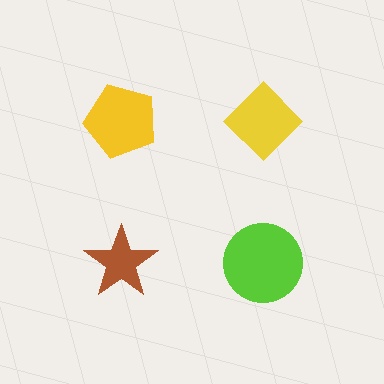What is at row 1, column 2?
A yellow diamond.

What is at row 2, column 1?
A brown star.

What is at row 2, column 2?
A lime circle.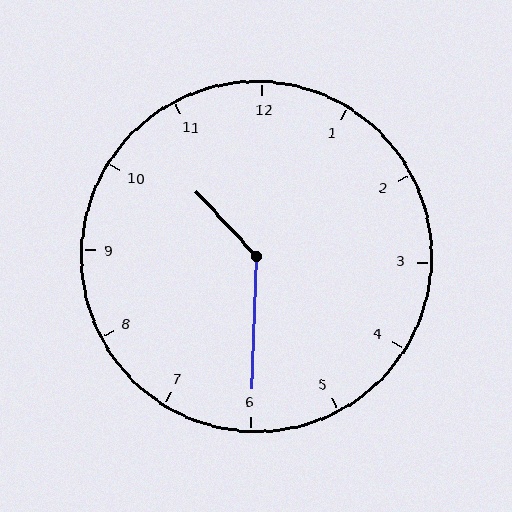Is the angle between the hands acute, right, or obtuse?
It is obtuse.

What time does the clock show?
10:30.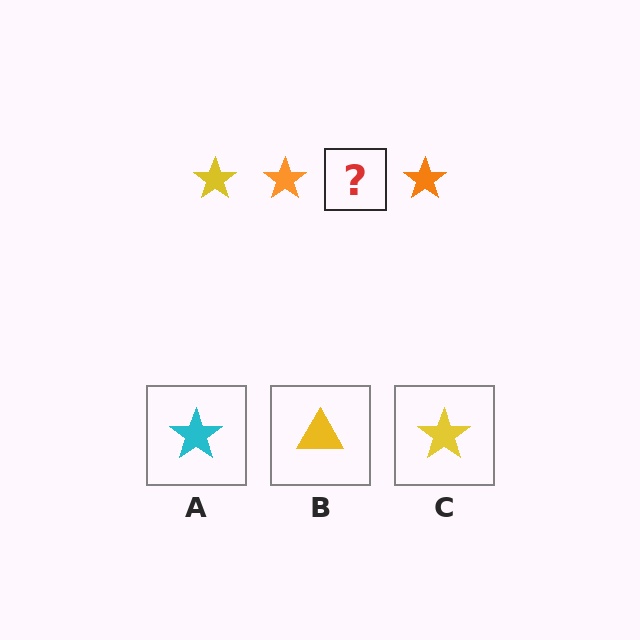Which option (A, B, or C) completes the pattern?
C.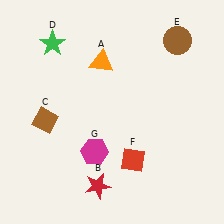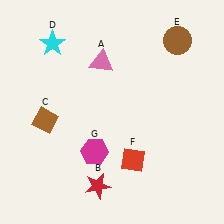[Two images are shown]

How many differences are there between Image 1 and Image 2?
There are 2 differences between the two images.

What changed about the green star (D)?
In Image 1, D is green. In Image 2, it changed to cyan.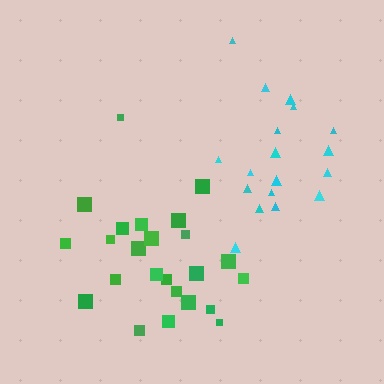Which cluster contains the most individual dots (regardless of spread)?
Green (24).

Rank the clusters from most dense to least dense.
cyan, green.